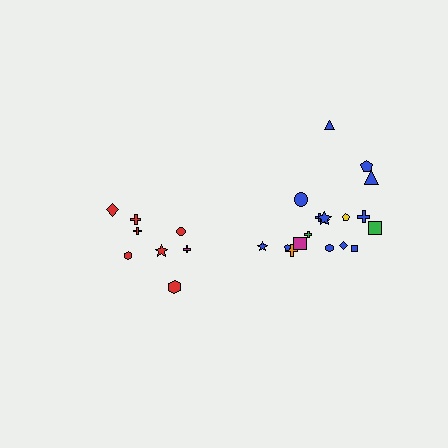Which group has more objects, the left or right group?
The right group.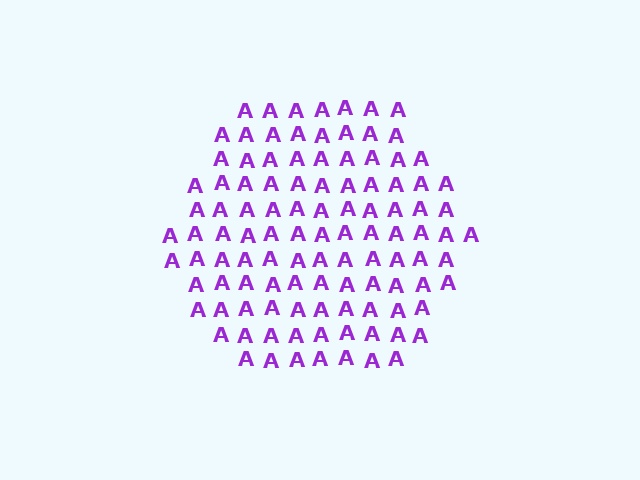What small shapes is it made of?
It is made of small letter A's.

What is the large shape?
The large shape is a hexagon.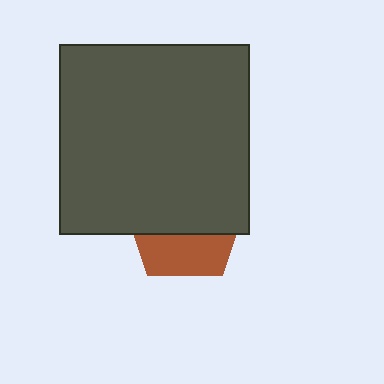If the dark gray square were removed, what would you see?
You would see the complete brown pentagon.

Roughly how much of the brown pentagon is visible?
A small part of it is visible (roughly 36%).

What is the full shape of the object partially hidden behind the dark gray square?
The partially hidden object is a brown pentagon.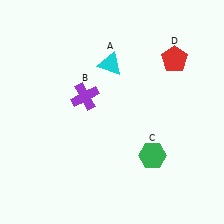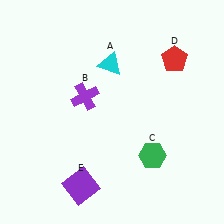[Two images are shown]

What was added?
A purple square (E) was added in Image 2.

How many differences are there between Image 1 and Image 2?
There is 1 difference between the two images.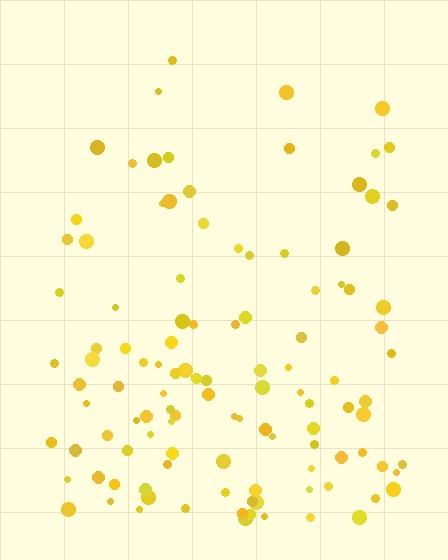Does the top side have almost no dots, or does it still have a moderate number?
Still a moderate number, just noticeably fewer than the bottom.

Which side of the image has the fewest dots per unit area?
The top.